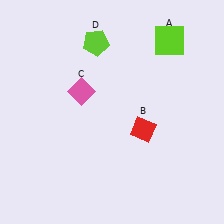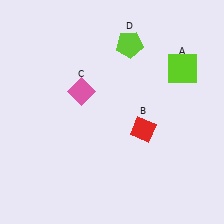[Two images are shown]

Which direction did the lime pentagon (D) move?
The lime pentagon (D) moved right.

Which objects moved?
The objects that moved are: the lime square (A), the lime pentagon (D).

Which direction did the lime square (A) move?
The lime square (A) moved down.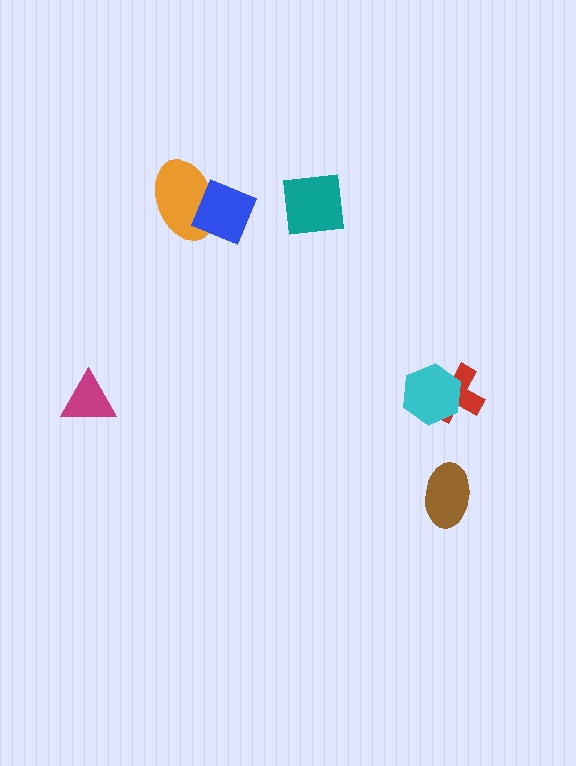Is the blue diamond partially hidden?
No, no other shape covers it.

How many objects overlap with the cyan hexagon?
1 object overlaps with the cyan hexagon.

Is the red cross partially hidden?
Yes, it is partially covered by another shape.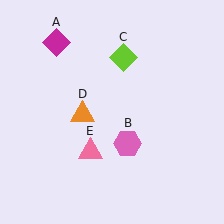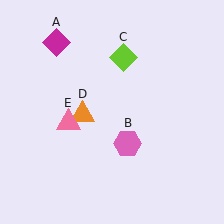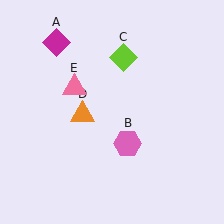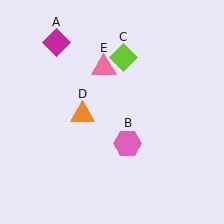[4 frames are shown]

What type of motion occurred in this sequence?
The pink triangle (object E) rotated clockwise around the center of the scene.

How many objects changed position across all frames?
1 object changed position: pink triangle (object E).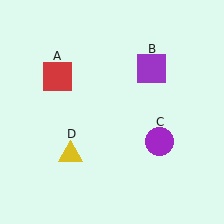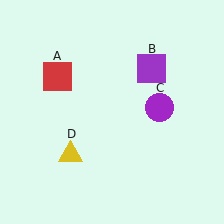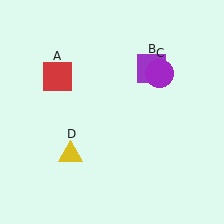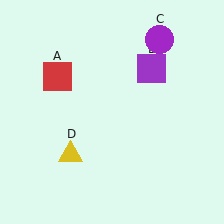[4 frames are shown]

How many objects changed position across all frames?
1 object changed position: purple circle (object C).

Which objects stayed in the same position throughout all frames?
Red square (object A) and purple square (object B) and yellow triangle (object D) remained stationary.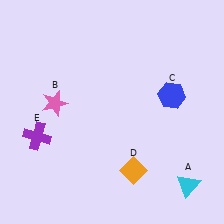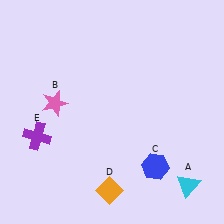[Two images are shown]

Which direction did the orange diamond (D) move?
The orange diamond (D) moved left.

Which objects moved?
The objects that moved are: the blue hexagon (C), the orange diamond (D).